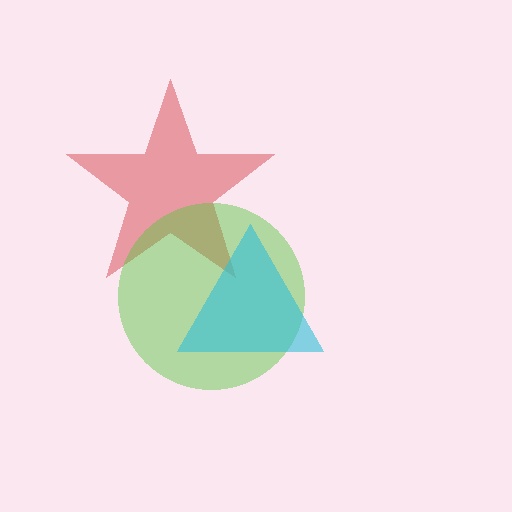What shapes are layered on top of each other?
The layered shapes are: a red star, a lime circle, a cyan triangle.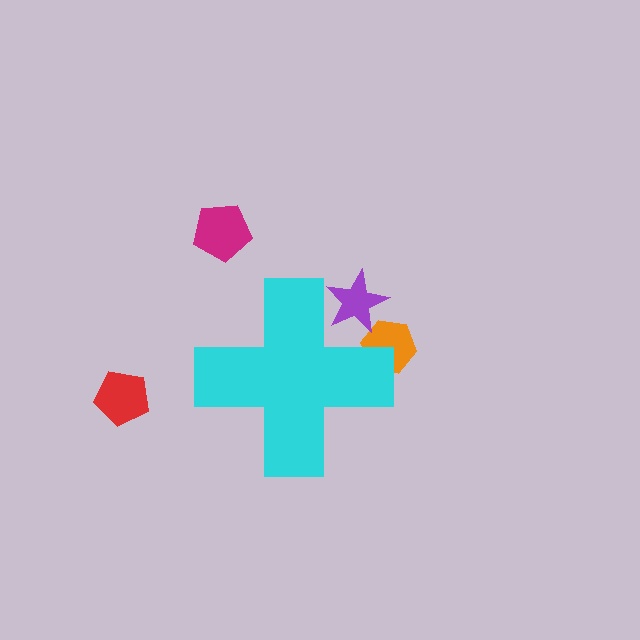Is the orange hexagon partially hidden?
Yes, the orange hexagon is partially hidden behind the cyan cross.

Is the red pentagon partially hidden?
No, the red pentagon is fully visible.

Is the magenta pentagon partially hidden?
No, the magenta pentagon is fully visible.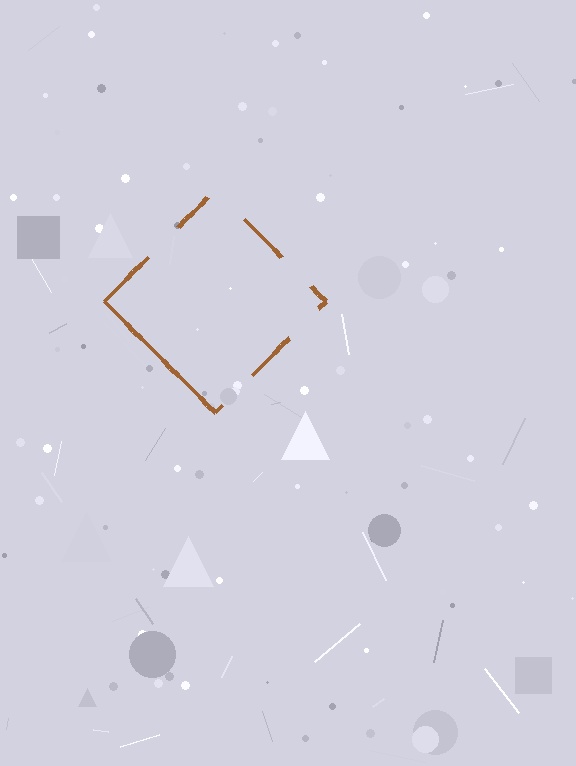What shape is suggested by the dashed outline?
The dashed outline suggests a diamond.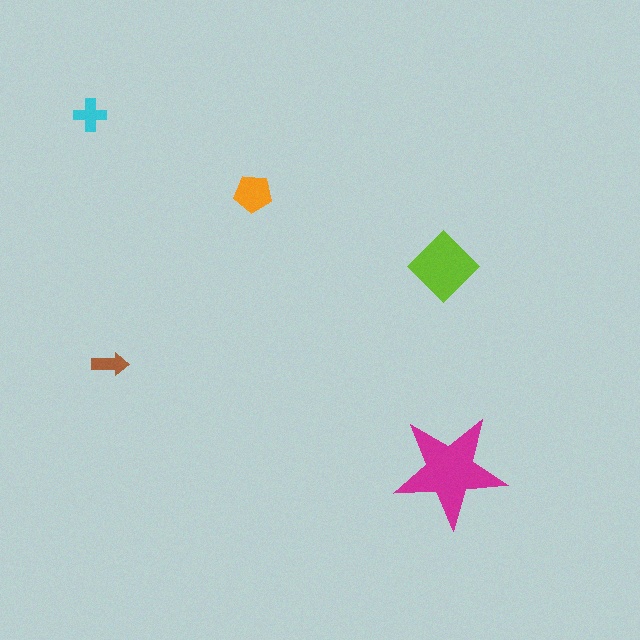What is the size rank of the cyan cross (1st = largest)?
4th.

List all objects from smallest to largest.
The brown arrow, the cyan cross, the orange pentagon, the lime diamond, the magenta star.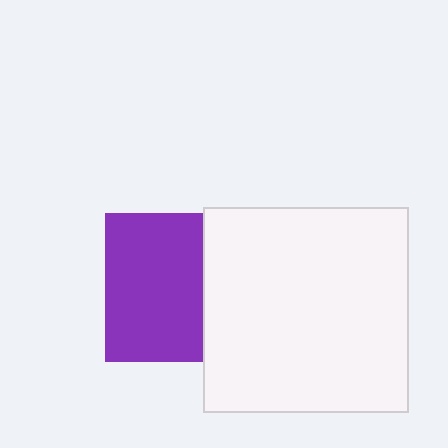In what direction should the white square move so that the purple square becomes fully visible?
The white square should move right. That is the shortest direction to clear the overlap and leave the purple square fully visible.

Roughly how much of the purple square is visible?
Most of it is visible (roughly 65%).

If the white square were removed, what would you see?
You would see the complete purple square.